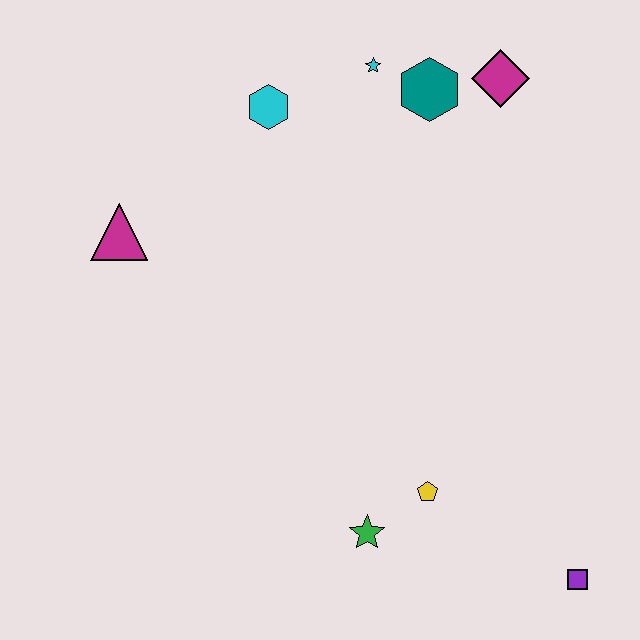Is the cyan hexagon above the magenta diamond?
No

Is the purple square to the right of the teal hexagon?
Yes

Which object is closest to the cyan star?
The teal hexagon is closest to the cyan star.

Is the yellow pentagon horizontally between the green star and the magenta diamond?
Yes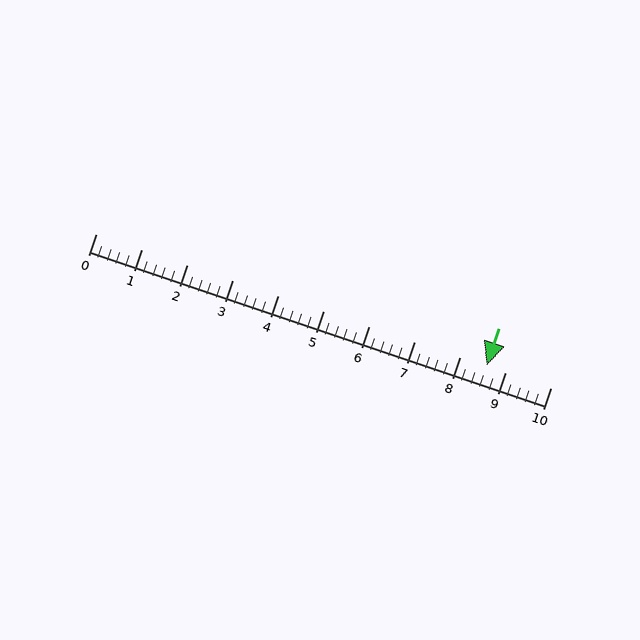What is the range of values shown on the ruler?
The ruler shows values from 0 to 10.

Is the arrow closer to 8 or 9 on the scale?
The arrow is closer to 9.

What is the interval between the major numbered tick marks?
The major tick marks are spaced 1 units apart.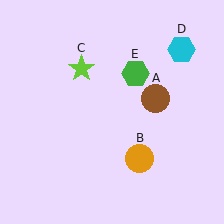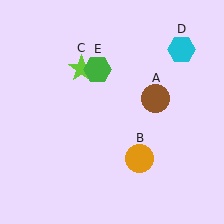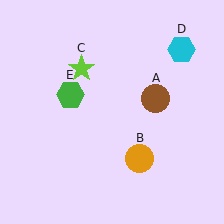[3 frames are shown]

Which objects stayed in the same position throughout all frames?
Brown circle (object A) and orange circle (object B) and lime star (object C) and cyan hexagon (object D) remained stationary.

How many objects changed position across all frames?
1 object changed position: green hexagon (object E).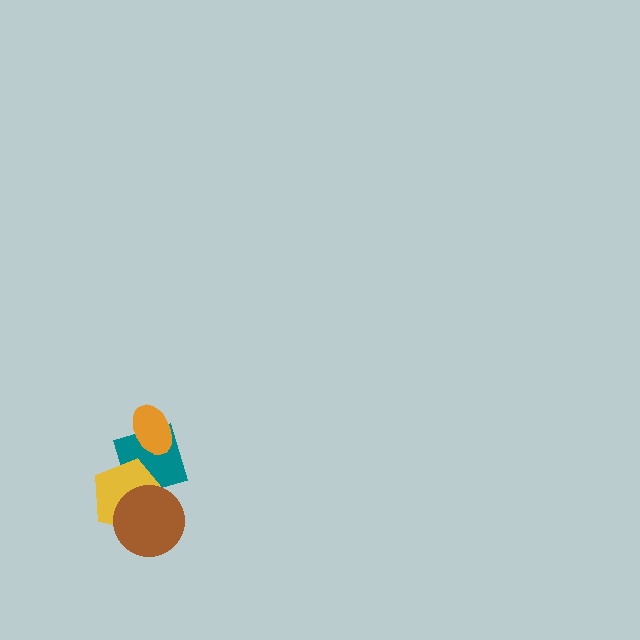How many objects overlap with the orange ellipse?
1 object overlaps with the orange ellipse.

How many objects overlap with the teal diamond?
3 objects overlap with the teal diamond.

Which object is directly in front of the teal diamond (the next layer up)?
The yellow pentagon is directly in front of the teal diamond.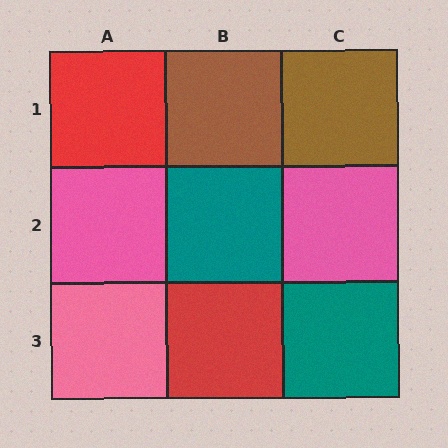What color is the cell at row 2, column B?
Teal.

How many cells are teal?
2 cells are teal.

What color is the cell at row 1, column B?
Brown.